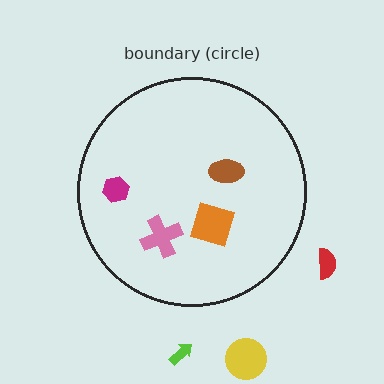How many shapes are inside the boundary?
4 inside, 3 outside.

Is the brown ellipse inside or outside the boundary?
Inside.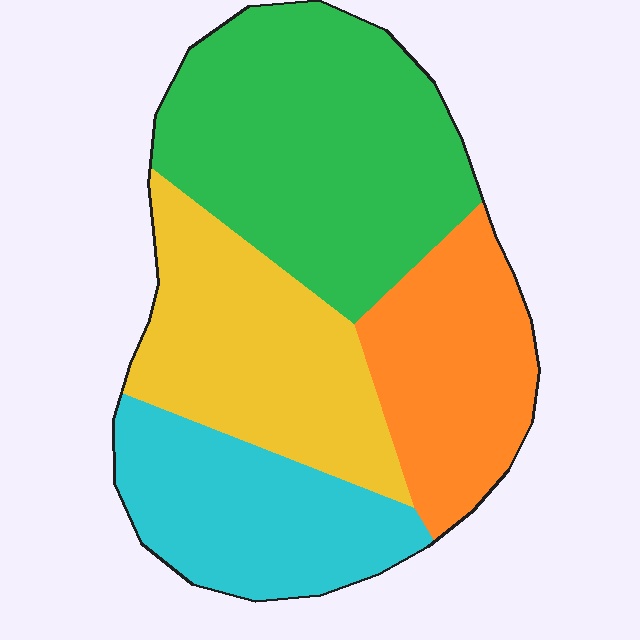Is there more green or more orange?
Green.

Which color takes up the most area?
Green, at roughly 35%.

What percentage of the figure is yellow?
Yellow covers around 25% of the figure.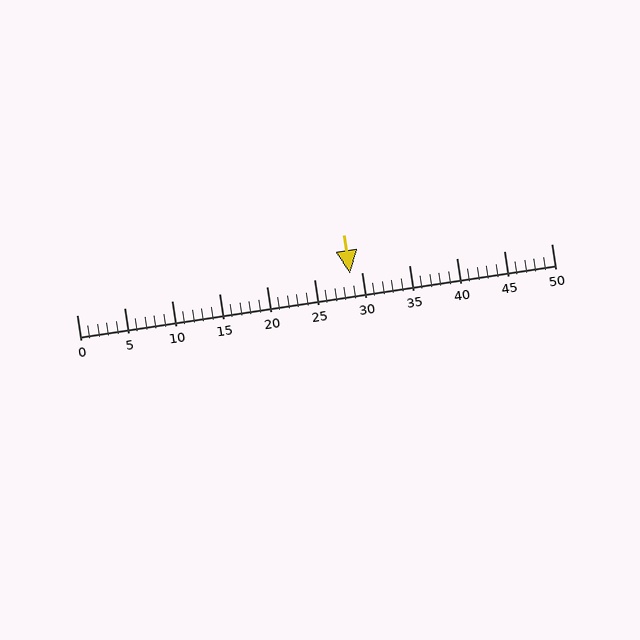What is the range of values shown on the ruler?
The ruler shows values from 0 to 50.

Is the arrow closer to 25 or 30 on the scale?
The arrow is closer to 30.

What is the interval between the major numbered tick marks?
The major tick marks are spaced 5 units apart.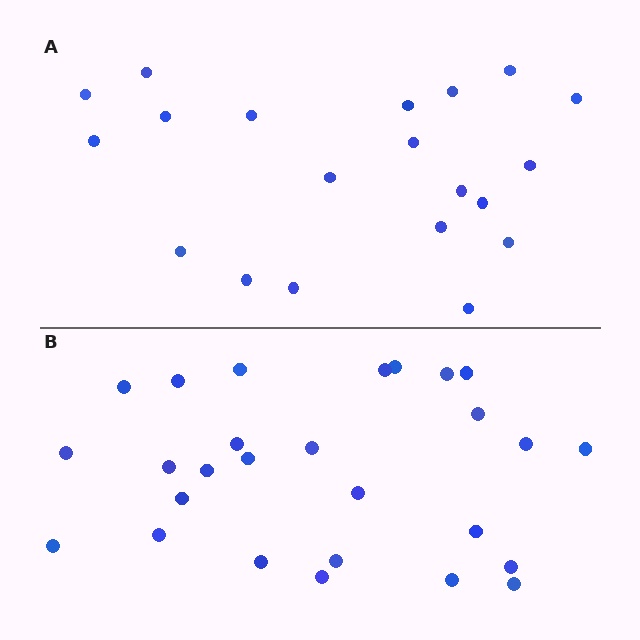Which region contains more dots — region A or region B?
Region B (the bottom region) has more dots.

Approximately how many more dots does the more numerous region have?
Region B has roughly 8 or so more dots than region A.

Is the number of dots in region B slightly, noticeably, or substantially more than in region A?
Region B has noticeably more, but not dramatically so. The ratio is roughly 1.4 to 1.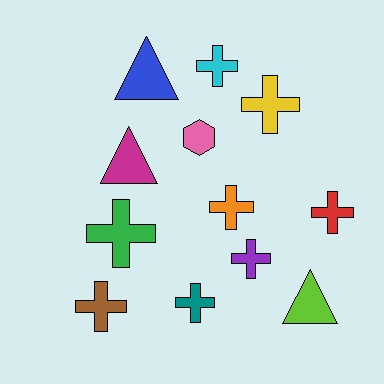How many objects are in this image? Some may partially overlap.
There are 12 objects.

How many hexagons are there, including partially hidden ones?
There is 1 hexagon.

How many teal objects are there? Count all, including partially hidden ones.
There is 1 teal object.